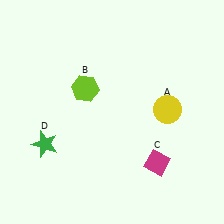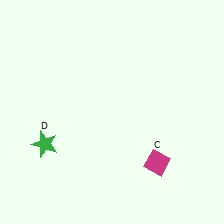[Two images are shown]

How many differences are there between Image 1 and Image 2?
There are 2 differences between the two images.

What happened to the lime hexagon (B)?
The lime hexagon (B) was removed in Image 2. It was in the top-left area of Image 1.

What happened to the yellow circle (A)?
The yellow circle (A) was removed in Image 2. It was in the top-right area of Image 1.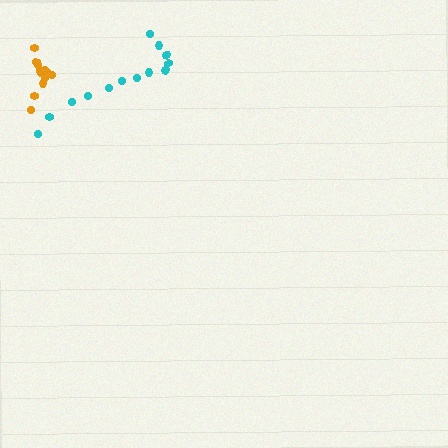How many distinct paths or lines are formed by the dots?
There are 2 distinct paths.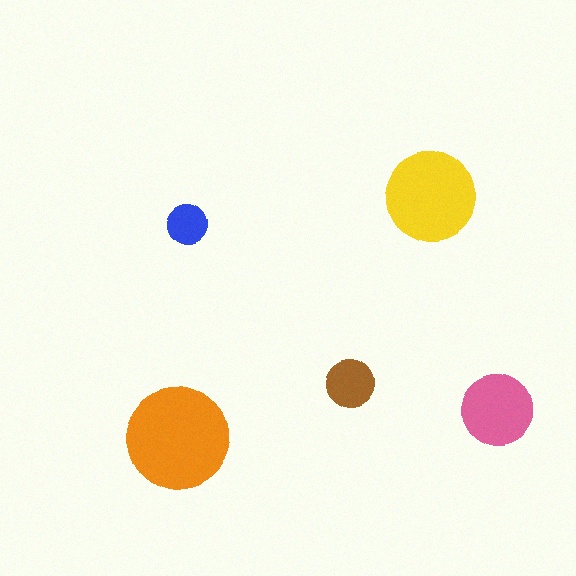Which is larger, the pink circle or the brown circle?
The pink one.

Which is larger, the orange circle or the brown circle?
The orange one.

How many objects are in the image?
There are 5 objects in the image.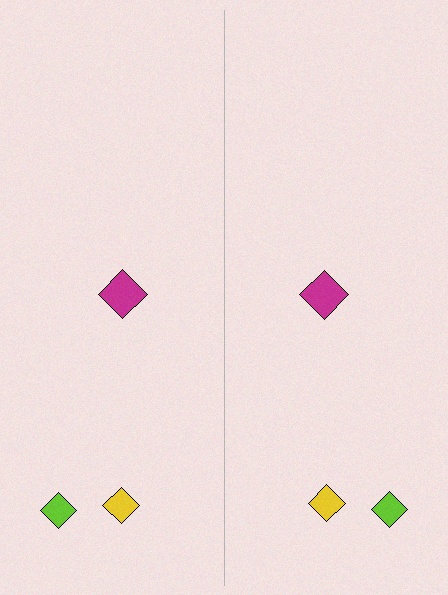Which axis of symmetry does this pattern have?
The pattern has a vertical axis of symmetry running through the center of the image.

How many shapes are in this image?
There are 6 shapes in this image.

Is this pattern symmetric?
Yes, this pattern has bilateral (reflection) symmetry.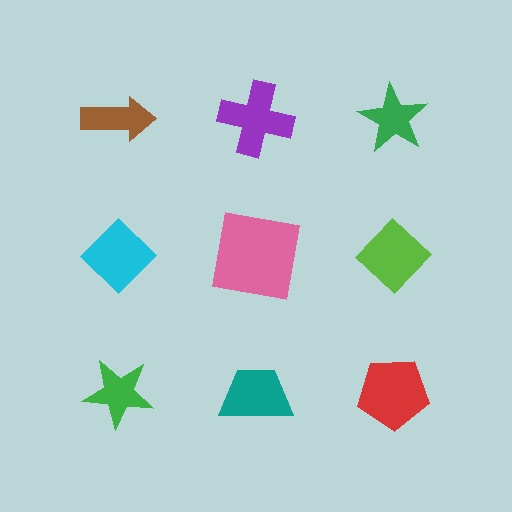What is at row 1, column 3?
A green star.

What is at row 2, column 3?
A lime diamond.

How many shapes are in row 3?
3 shapes.